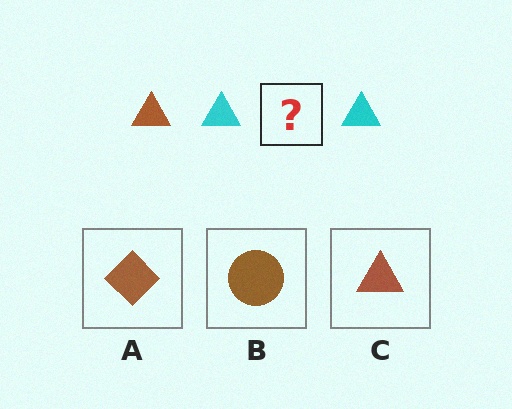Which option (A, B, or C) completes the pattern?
C.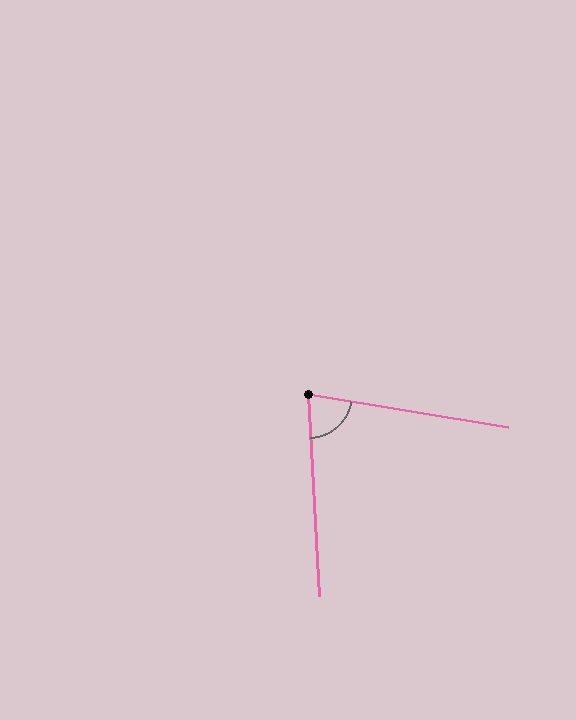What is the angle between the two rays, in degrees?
Approximately 77 degrees.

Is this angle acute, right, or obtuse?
It is acute.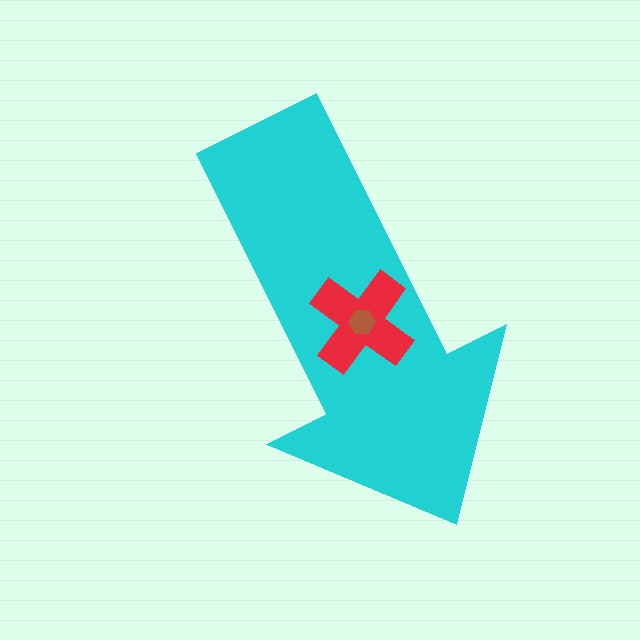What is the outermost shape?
The cyan arrow.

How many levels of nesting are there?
3.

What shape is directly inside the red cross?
The brown hexagon.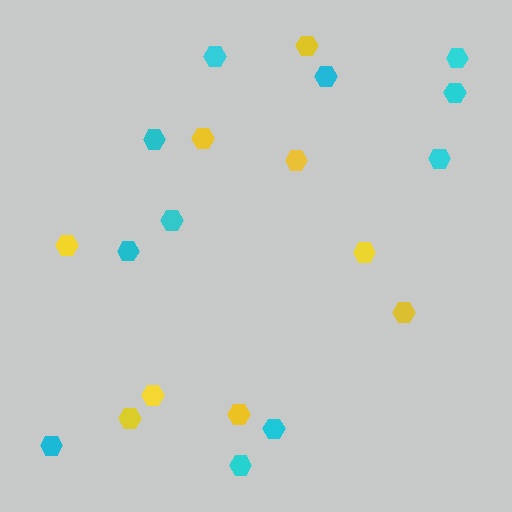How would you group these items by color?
There are 2 groups: one group of cyan hexagons (11) and one group of yellow hexagons (9).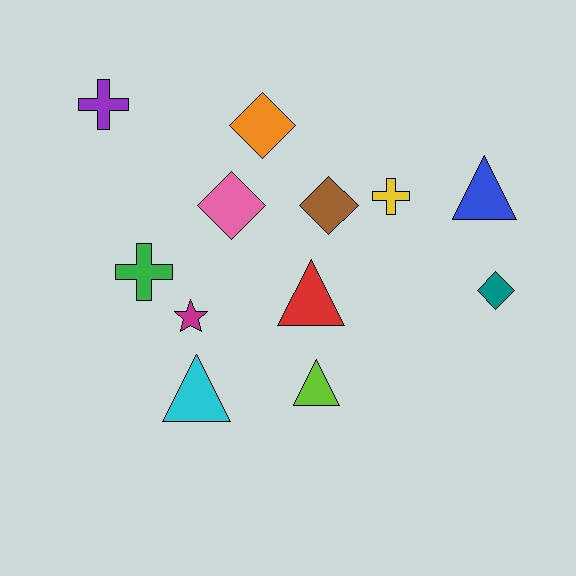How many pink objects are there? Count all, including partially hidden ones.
There is 1 pink object.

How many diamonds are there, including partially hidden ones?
There are 4 diamonds.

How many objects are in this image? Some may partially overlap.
There are 12 objects.